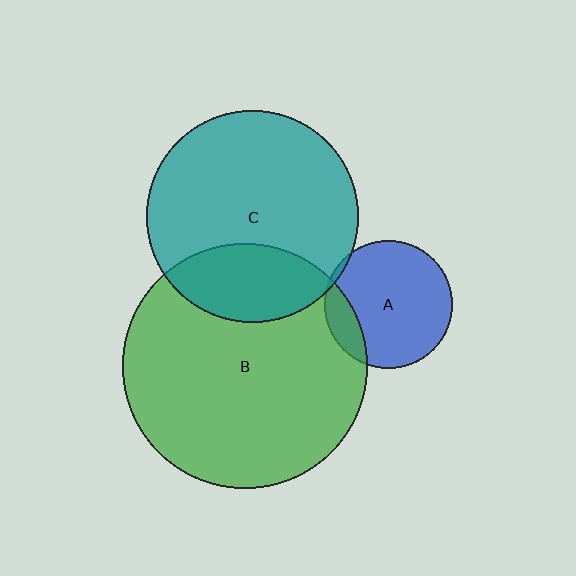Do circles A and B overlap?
Yes.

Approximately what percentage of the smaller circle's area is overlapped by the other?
Approximately 15%.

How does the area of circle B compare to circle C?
Approximately 1.3 times.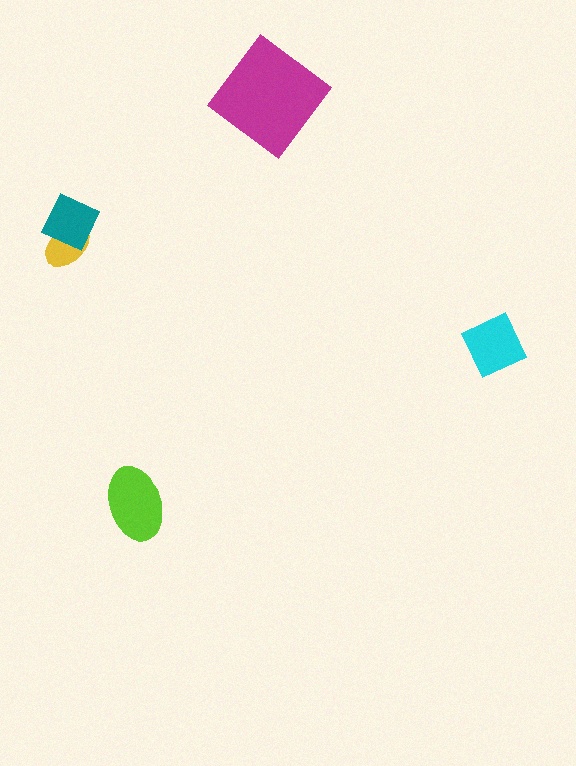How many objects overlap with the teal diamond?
1 object overlaps with the teal diamond.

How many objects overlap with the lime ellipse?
0 objects overlap with the lime ellipse.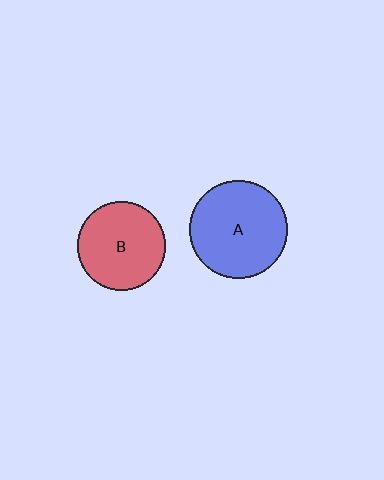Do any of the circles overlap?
No, none of the circles overlap.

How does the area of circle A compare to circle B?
Approximately 1.2 times.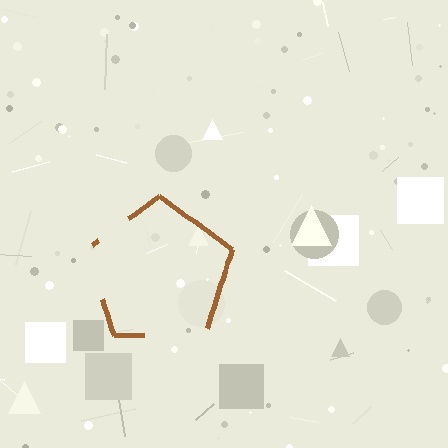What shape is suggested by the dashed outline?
The dashed outline suggests a pentagon.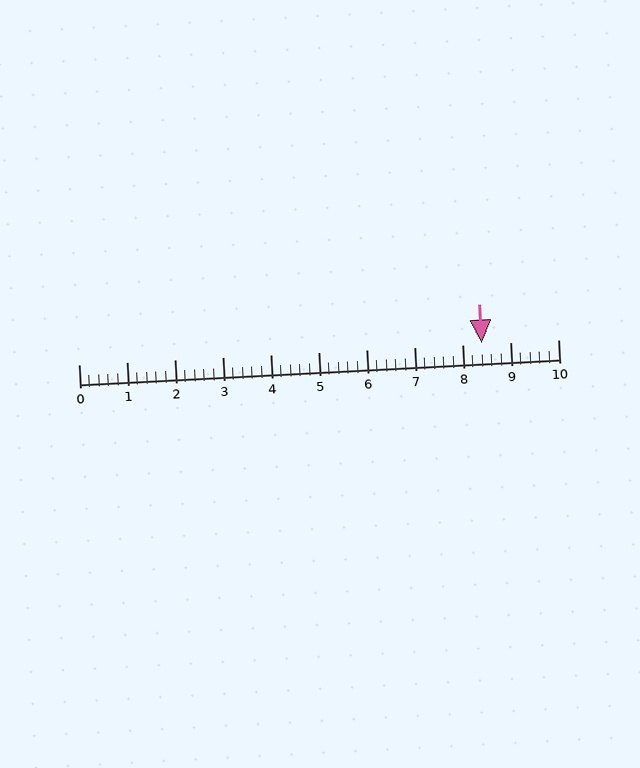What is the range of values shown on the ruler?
The ruler shows values from 0 to 10.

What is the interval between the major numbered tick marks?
The major tick marks are spaced 1 units apart.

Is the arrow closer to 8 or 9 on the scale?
The arrow is closer to 8.